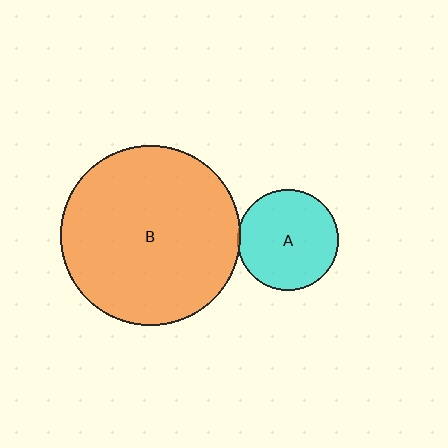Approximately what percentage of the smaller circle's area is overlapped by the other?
Approximately 5%.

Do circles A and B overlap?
Yes.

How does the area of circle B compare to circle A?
Approximately 3.2 times.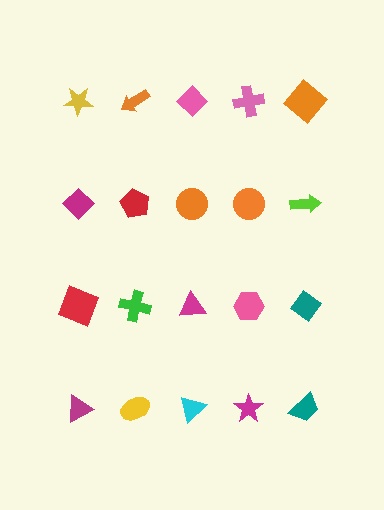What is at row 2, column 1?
A magenta diamond.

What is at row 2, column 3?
An orange circle.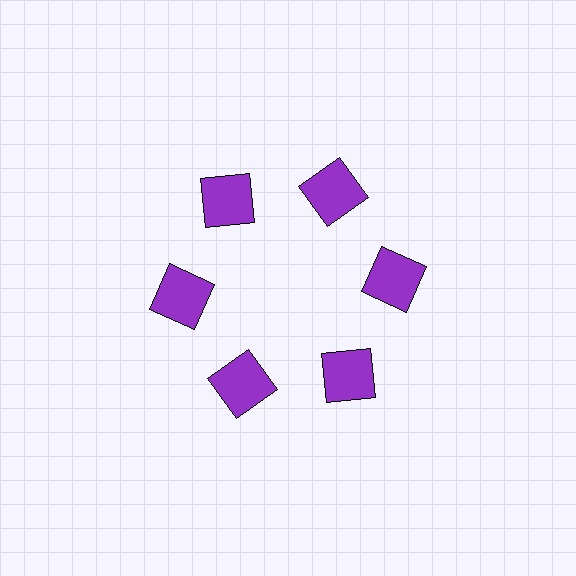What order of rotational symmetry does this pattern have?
This pattern has 6-fold rotational symmetry.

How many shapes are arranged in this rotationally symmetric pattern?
There are 6 shapes, arranged in 6 groups of 1.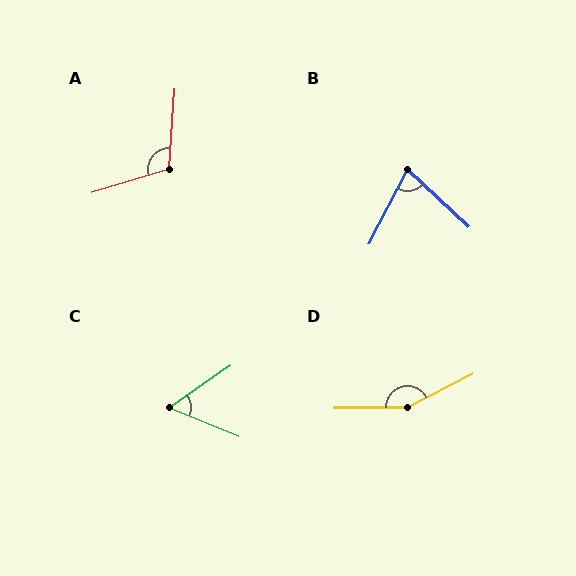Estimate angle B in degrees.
Approximately 74 degrees.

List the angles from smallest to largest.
C (57°), B (74°), A (110°), D (153°).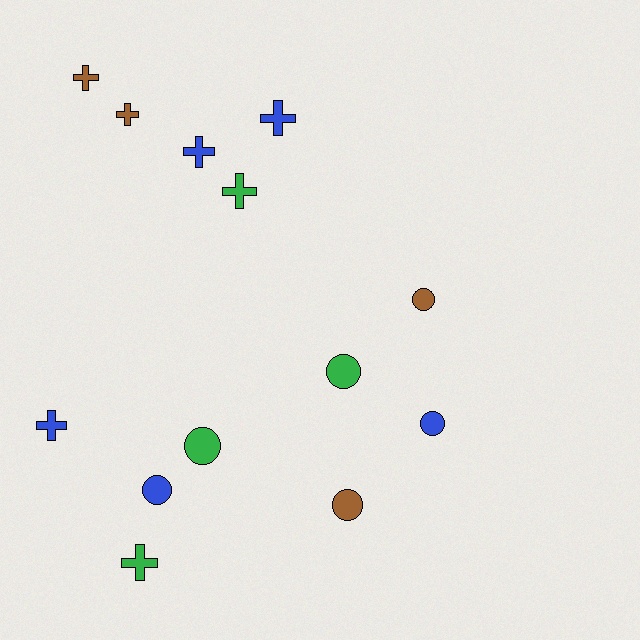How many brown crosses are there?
There are 2 brown crosses.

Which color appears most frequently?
Blue, with 5 objects.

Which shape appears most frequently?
Cross, with 7 objects.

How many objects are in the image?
There are 13 objects.